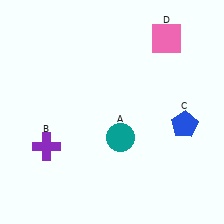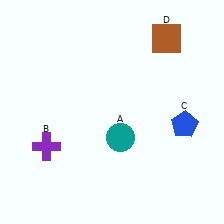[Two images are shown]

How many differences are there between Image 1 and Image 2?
There is 1 difference between the two images.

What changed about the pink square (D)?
In Image 1, D is pink. In Image 2, it changed to brown.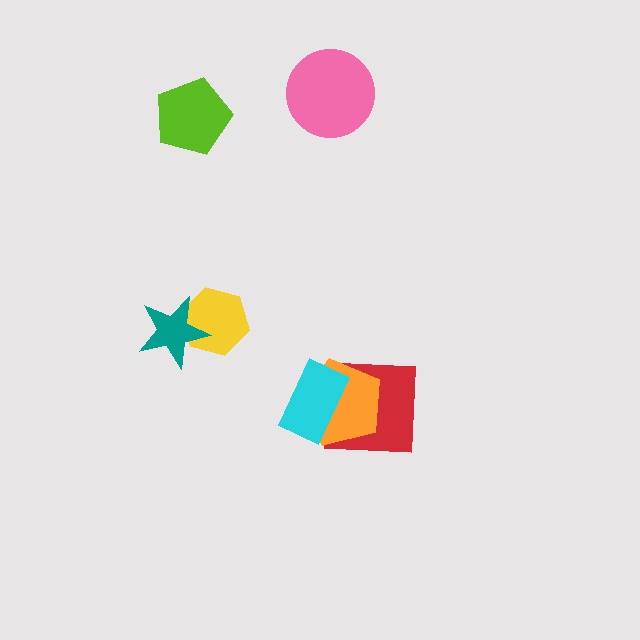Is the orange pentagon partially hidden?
Yes, it is partially covered by another shape.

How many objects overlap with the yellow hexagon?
1 object overlaps with the yellow hexagon.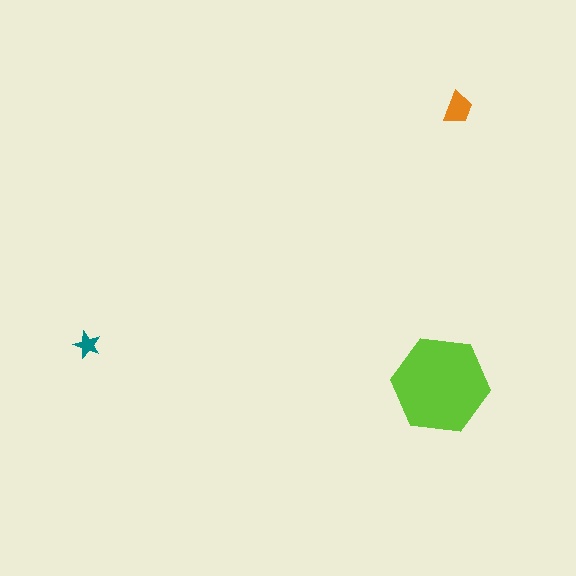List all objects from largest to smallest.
The lime hexagon, the orange trapezoid, the teal star.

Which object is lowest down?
The lime hexagon is bottommost.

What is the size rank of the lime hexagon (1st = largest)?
1st.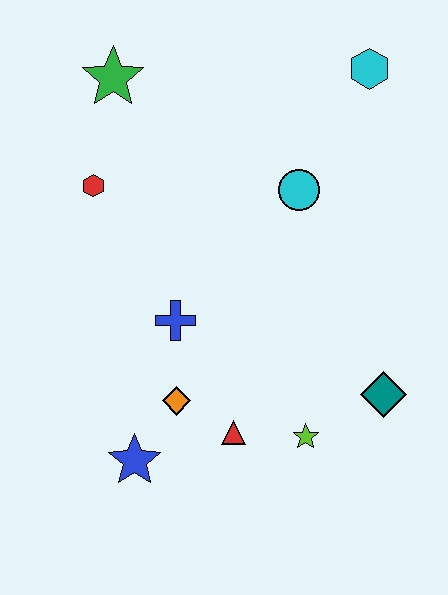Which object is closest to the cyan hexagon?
The cyan circle is closest to the cyan hexagon.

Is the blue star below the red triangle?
Yes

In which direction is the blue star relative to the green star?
The blue star is below the green star.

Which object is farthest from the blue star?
The cyan hexagon is farthest from the blue star.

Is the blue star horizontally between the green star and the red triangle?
Yes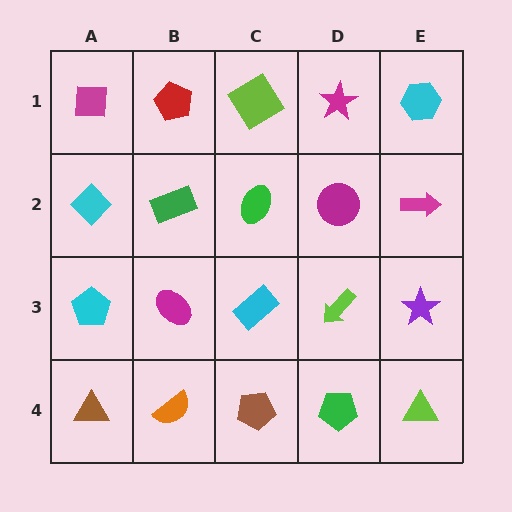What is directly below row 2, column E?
A purple star.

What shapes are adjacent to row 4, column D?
A lime arrow (row 3, column D), a brown pentagon (row 4, column C), a lime triangle (row 4, column E).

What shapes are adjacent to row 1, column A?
A cyan diamond (row 2, column A), a red pentagon (row 1, column B).